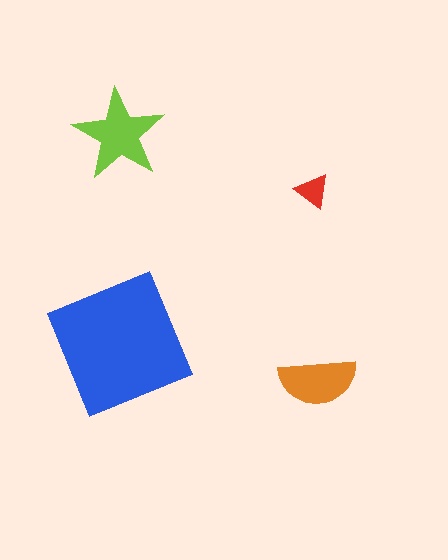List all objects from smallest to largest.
The red triangle, the orange semicircle, the lime star, the blue square.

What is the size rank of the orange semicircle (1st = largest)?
3rd.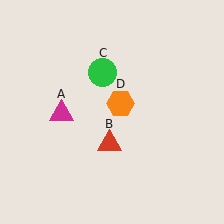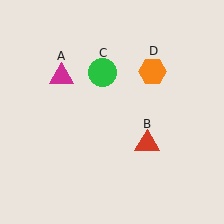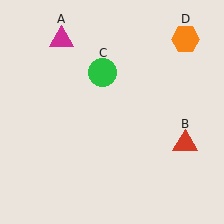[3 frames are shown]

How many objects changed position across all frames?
3 objects changed position: magenta triangle (object A), red triangle (object B), orange hexagon (object D).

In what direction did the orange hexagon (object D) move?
The orange hexagon (object D) moved up and to the right.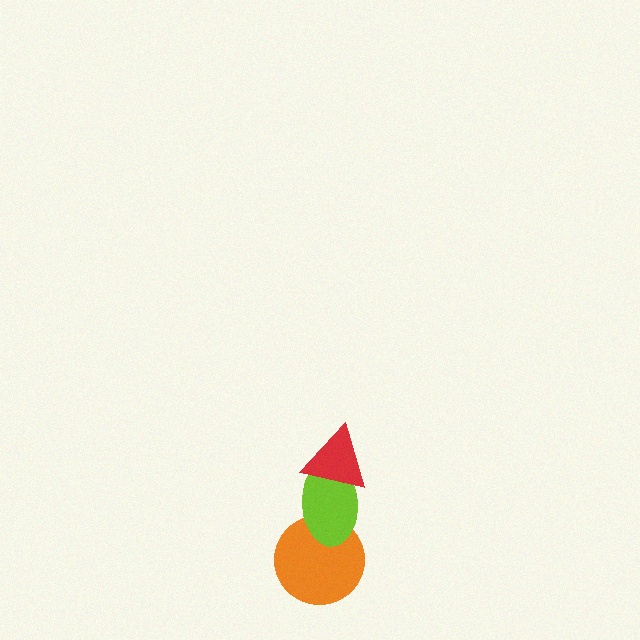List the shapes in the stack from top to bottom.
From top to bottom: the red triangle, the lime ellipse, the orange circle.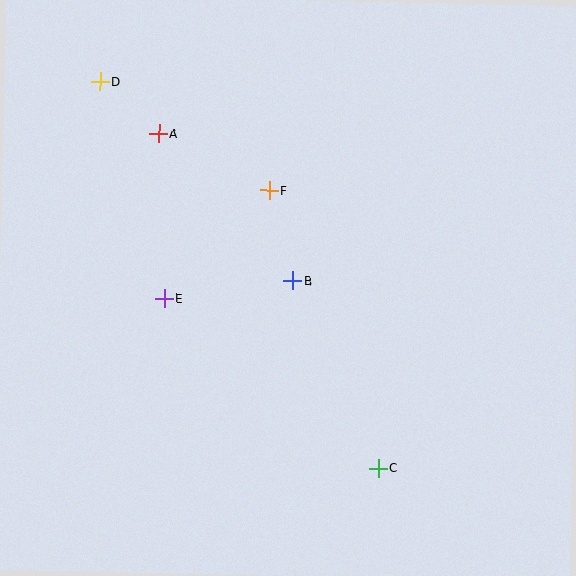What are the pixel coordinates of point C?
Point C is at (378, 468).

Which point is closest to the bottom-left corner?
Point E is closest to the bottom-left corner.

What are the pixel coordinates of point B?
Point B is at (293, 281).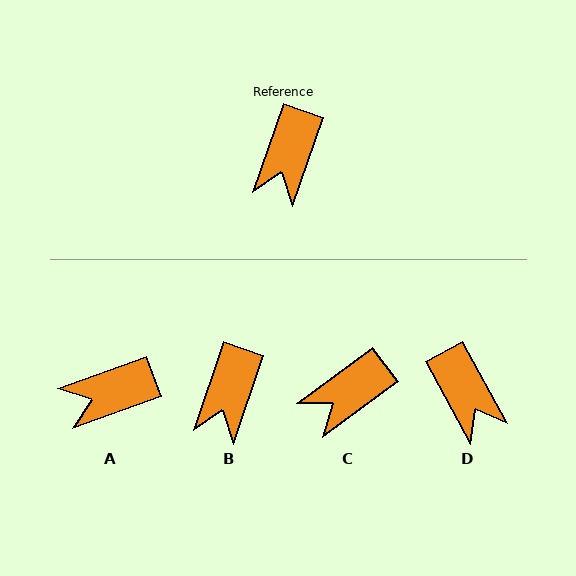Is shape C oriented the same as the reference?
No, it is off by about 34 degrees.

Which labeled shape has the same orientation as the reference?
B.